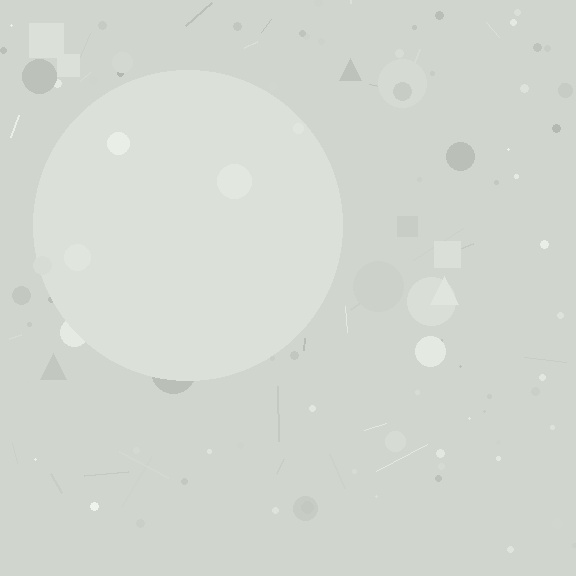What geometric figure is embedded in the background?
A circle is embedded in the background.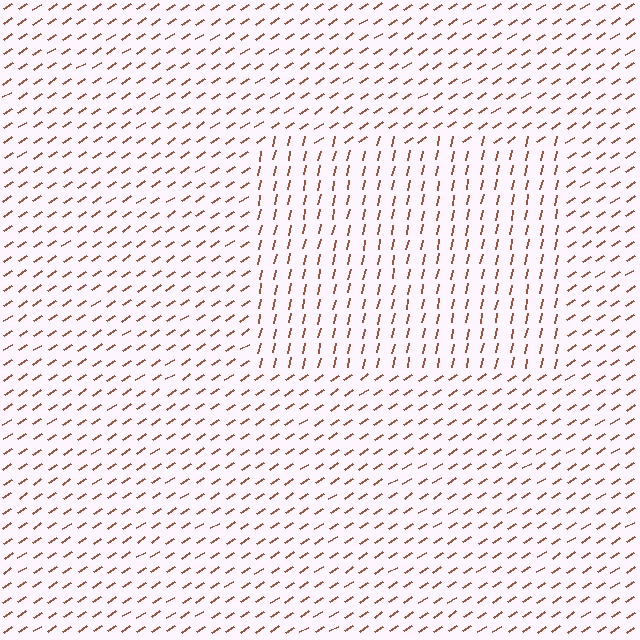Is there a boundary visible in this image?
Yes, there is a texture boundary formed by a change in line orientation.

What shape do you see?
I see a rectangle.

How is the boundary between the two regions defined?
The boundary is defined purely by a change in line orientation (approximately 45 degrees difference). All lines are the same color and thickness.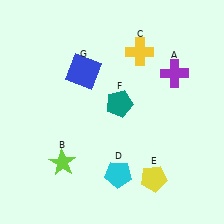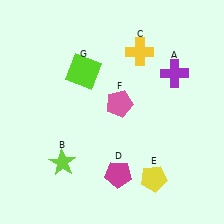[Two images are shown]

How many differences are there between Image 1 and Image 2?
There are 3 differences between the two images.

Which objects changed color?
D changed from cyan to magenta. F changed from teal to pink. G changed from blue to lime.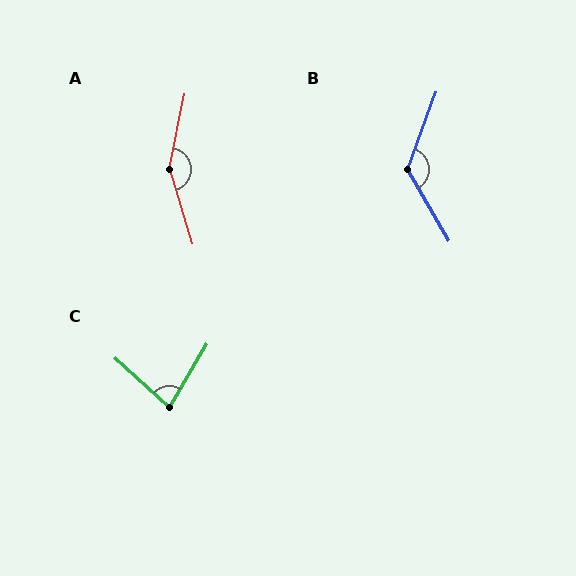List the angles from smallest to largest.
C (79°), B (130°), A (152°).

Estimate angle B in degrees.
Approximately 130 degrees.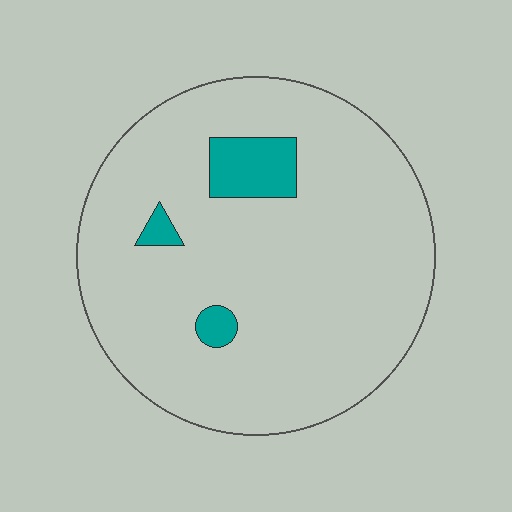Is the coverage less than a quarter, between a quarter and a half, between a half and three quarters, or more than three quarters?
Less than a quarter.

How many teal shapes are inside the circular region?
3.